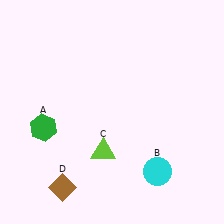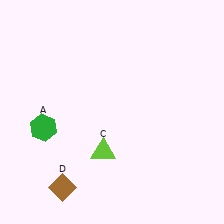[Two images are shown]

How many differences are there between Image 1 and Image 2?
There is 1 difference between the two images.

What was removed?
The cyan circle (B) was removed in Image 2.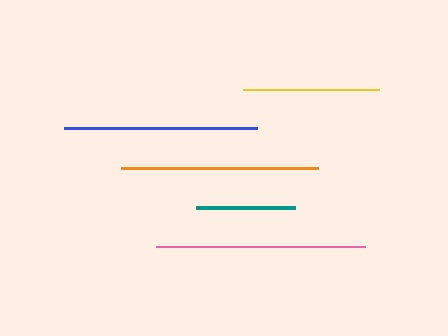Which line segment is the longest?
The pink line is the longest at approximately 209 pixels.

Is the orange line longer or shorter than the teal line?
The orange line is longer than the teal line.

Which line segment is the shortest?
The teal line is the shortest at approximately 99 pixels.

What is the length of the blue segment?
The blue segment is approximately 193 pixels long.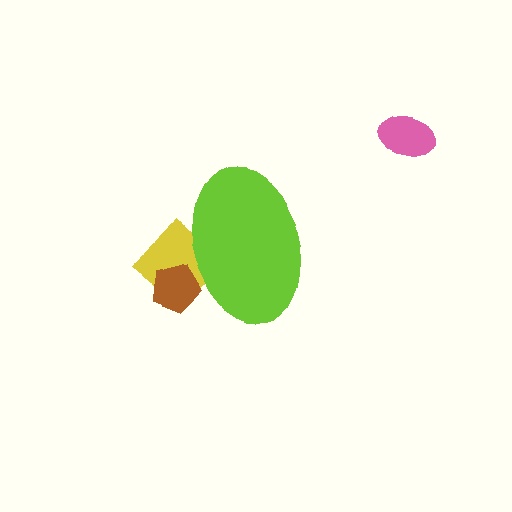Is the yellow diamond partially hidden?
Yes, the yellow diamond is partially hidden behind the lime ellipse.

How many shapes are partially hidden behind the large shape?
2 shapes are partially hidden.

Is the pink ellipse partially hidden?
No, the pink ellipse is fully visible.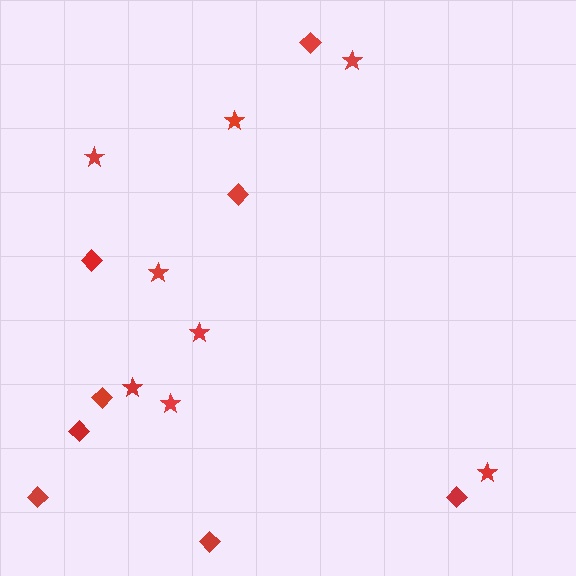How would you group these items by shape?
There are 2 groups: one group of diamonds (8) and one group of stars (8).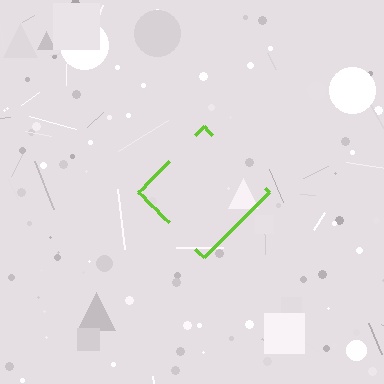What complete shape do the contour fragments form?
The contour fragments form a diamond.